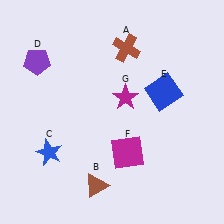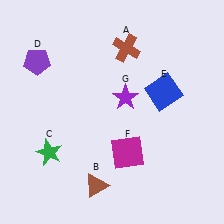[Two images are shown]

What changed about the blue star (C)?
In Image 1, C is blue. In Image 2, it changed to green.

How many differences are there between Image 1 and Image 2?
There are 2 differences between the two images.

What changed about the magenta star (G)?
In Image 1, G is magenta. In Image 2, it changed to purple.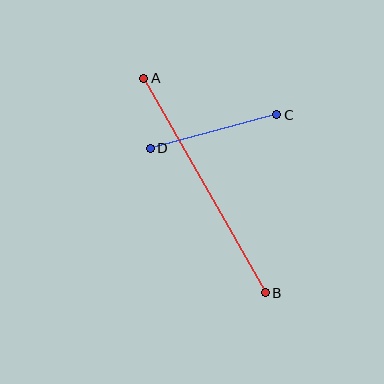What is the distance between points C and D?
The distance is approximately 131 pixels.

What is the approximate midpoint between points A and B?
The midpoint is at approximately (204, 186) pixels.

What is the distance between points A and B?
The distance is approximately 246 pixels.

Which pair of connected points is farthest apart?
Points A and B are farthest apart.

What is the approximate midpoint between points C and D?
The midpoint is at approximately (213, 132) pixels.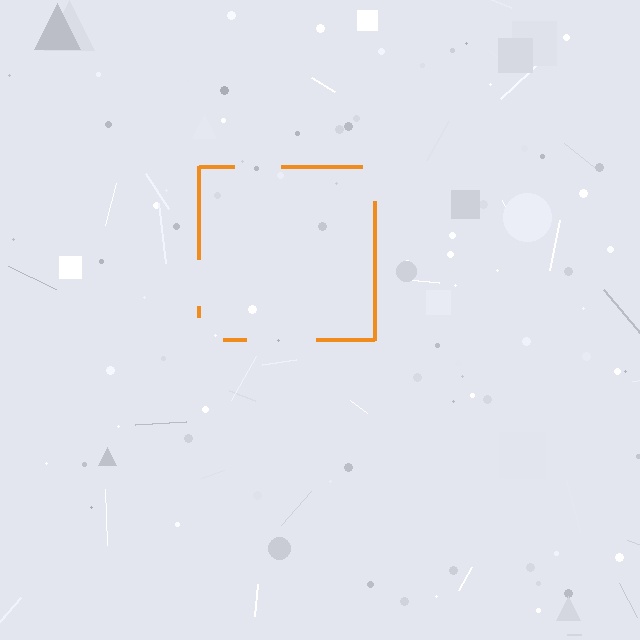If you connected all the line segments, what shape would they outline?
They would outline a square.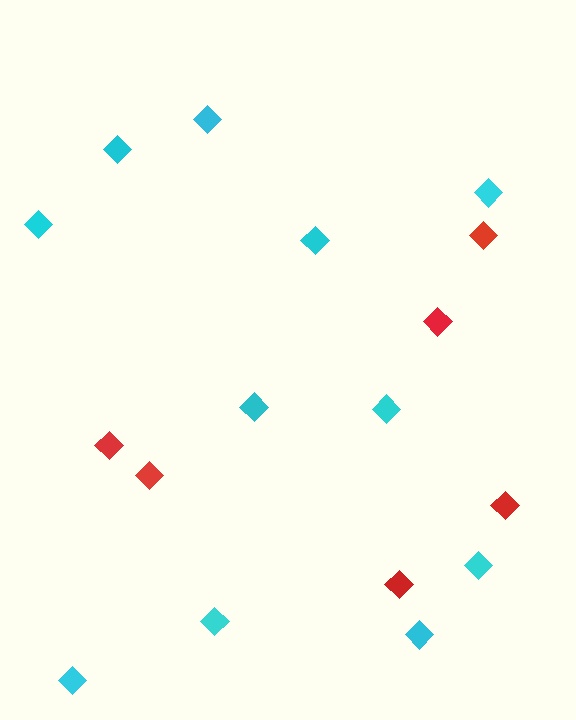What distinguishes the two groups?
There are 2 groups: one group of red diamonds (6) and one group of cyan diamonds (11).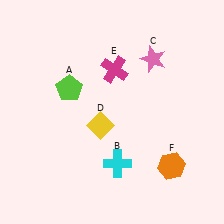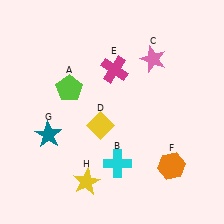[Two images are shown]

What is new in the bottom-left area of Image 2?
A teal star (G) was added in the bottom-left area of Image 2.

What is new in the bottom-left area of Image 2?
A yellow star (H) was added in the bottom-left area of Image 2.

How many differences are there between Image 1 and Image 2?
There are 2 differences between the two images.